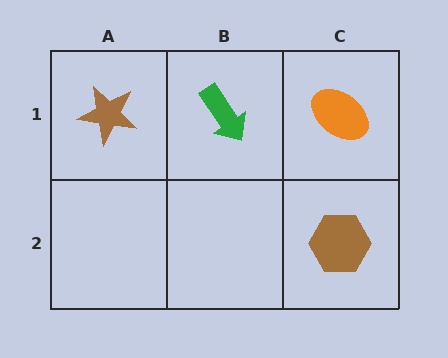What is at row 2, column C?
A brown hexagon.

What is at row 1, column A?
A brown star.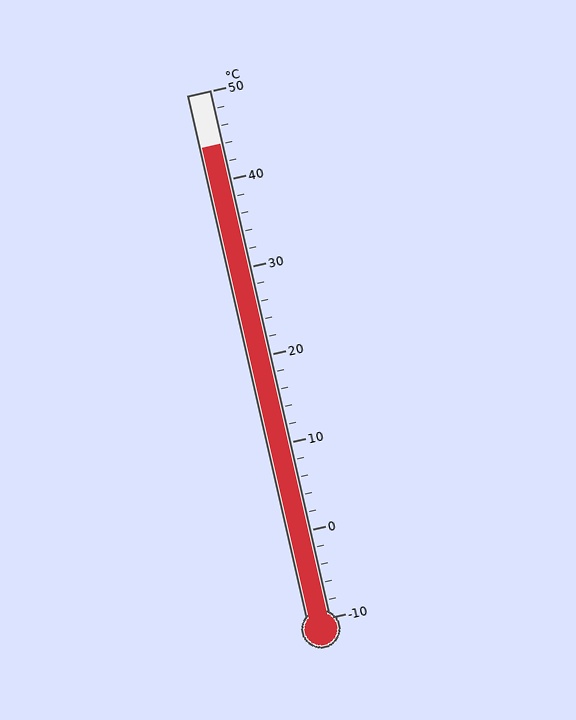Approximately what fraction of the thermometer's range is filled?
The thermometer is filled to approximately 90% of its range.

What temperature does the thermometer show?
The thermometer shows approximately 44°C.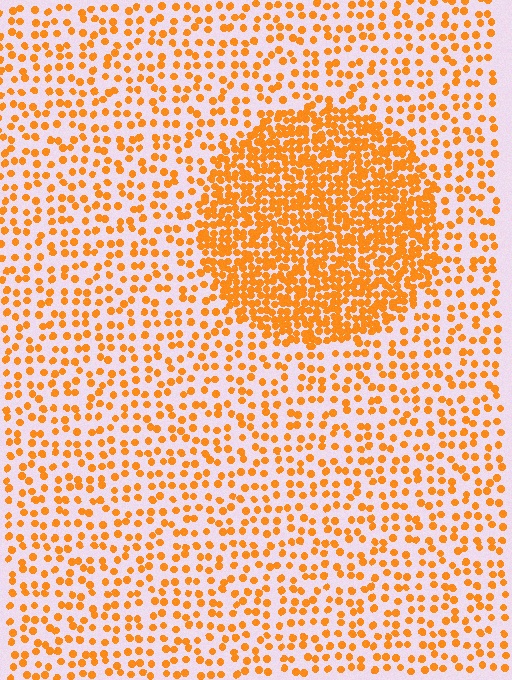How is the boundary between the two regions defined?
The boundary is defined by a change in element density (approximately 2.5x ratio). All elements are the same color, size, and shape.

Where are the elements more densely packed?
The elements are more densely packed inside the circle boundary.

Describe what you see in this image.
The image contains small orange elements arranged at two different densities. A circle-shaped region is visible where the elements are more densely packed than the surrounding area.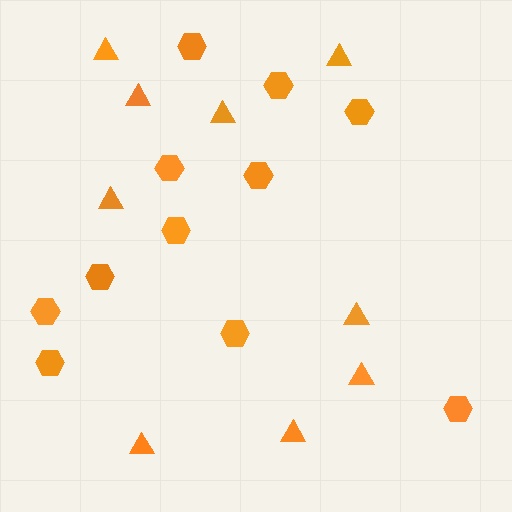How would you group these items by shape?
There are 2 groups: one group of triangles (9) and one group of hexagons (11).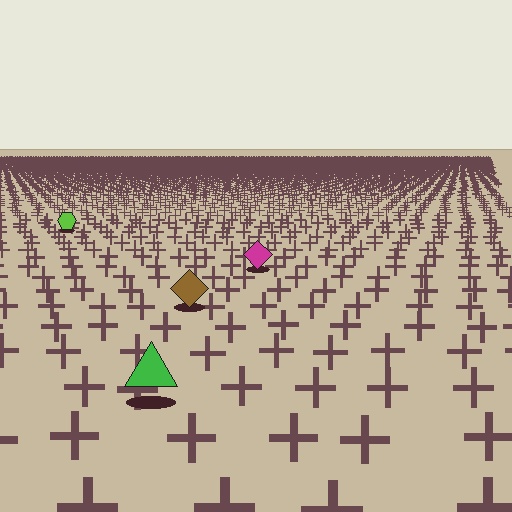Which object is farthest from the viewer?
The lime hexagon is farthest from the viewer. It appears smaller and the ground texture around it is denser.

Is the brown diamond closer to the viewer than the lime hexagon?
Yes. The brown diamond is closer — you can tell from the texture gradient: the ground texture is coarser near it.